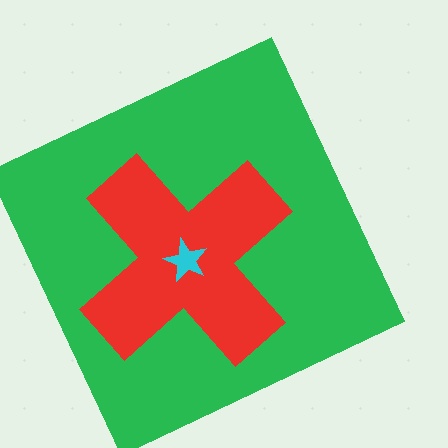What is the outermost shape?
The green square.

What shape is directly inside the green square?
The red cross.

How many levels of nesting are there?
3.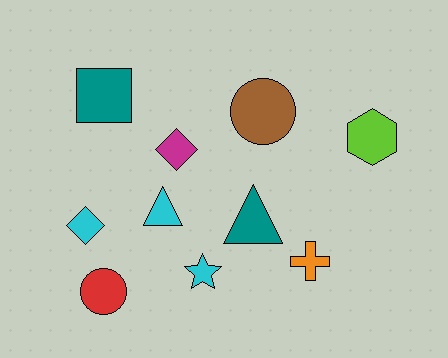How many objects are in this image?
There are 10 objects.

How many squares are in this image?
There is 1 square.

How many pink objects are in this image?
There are no pink objects.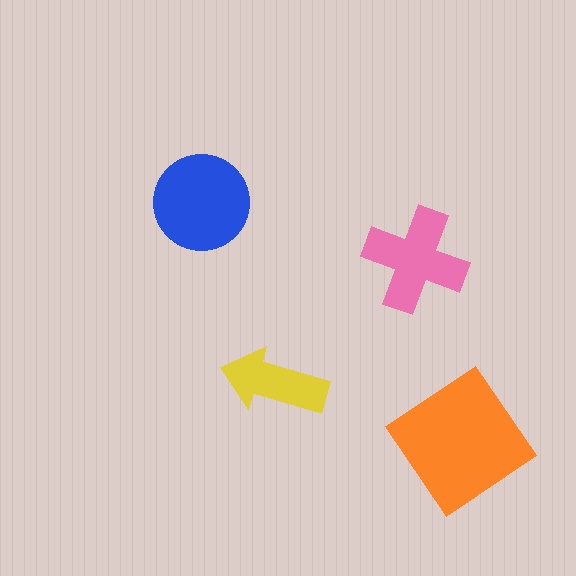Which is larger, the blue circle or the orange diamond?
The orange diamond.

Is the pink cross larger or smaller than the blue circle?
Smaller.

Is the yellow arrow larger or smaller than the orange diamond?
Smaller.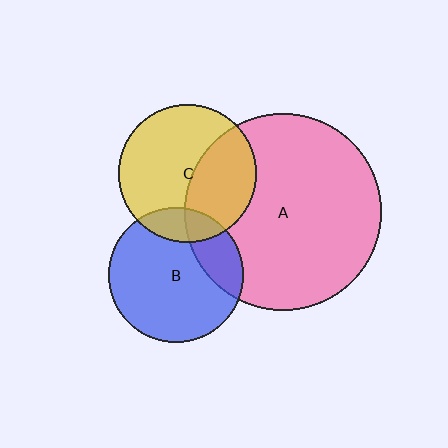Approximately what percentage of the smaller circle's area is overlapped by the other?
Approximately 40%.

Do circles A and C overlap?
Yes.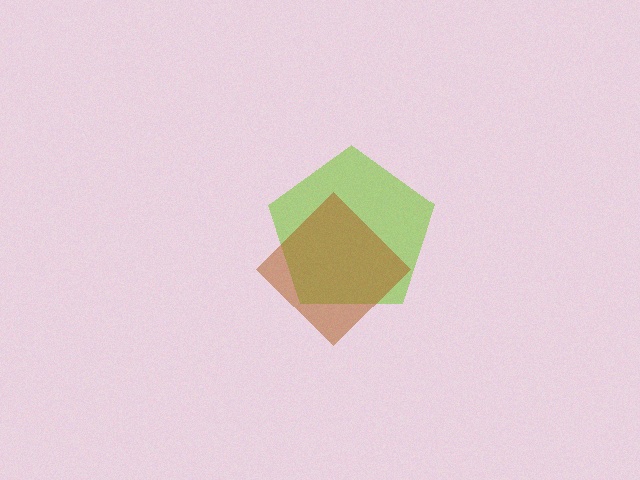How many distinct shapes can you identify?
There are 2 distinct shapes: a lime pentagon, a brown diamond.